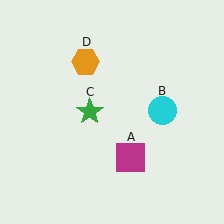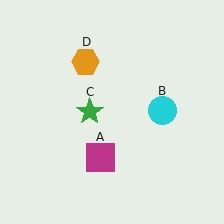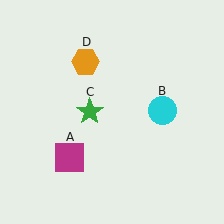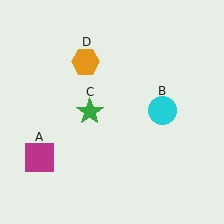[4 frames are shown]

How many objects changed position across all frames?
1 object changed position: magenta square (object A).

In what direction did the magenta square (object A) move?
The magenta square (object A) moved left.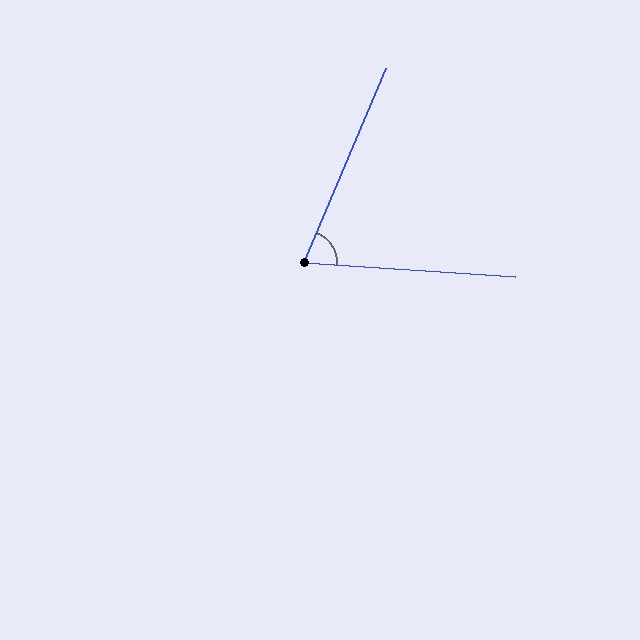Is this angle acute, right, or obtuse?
It is acute.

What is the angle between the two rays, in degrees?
Approximately 71 degrees.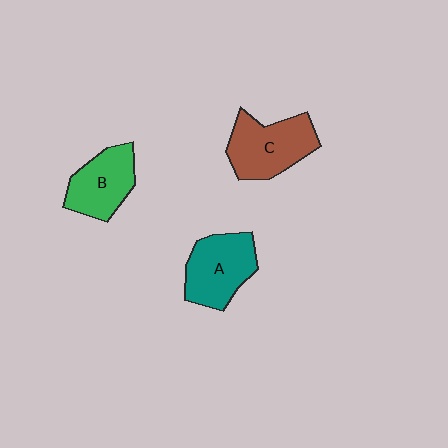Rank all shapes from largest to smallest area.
From largest to smallest: C (brown), A (teal), B (green).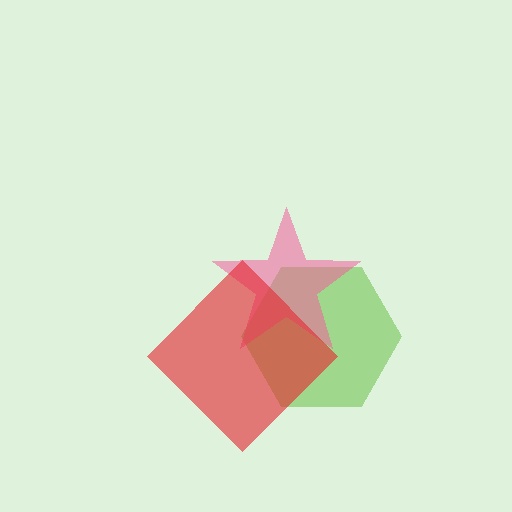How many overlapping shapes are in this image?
There are 3 overlapping shapes in the image.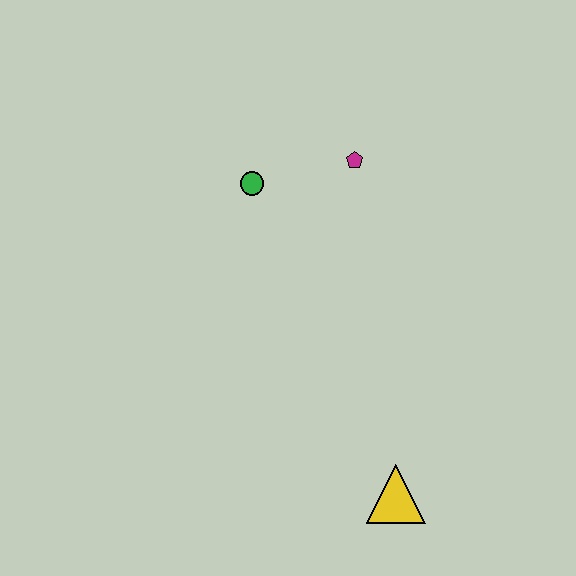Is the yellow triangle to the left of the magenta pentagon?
No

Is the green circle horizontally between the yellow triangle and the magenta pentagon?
No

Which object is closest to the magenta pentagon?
The green circle is closest to the magenta pentagon.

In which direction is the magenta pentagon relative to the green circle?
The magenta pentagon is to the right of the green circle.